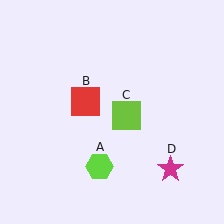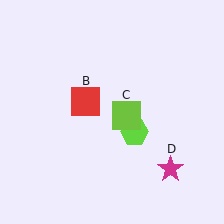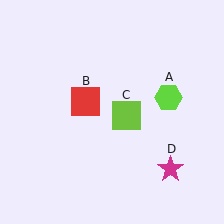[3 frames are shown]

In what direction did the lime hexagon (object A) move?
The lime hexagon (object A) moved up and to the right.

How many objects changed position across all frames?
1 object changed position: lime hexagon (object A).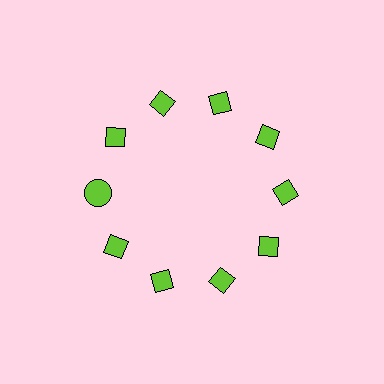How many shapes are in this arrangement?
There are 10 shapes arranged in a ring pattern.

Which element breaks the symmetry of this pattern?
The lime circle at roughly the 9 o'clock position breaks the symmetry. All other shapes are lime diamonds.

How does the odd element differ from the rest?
It has a different shape: circle instead of diamond.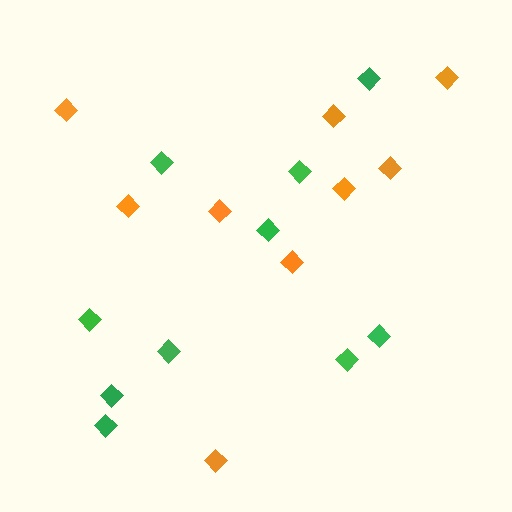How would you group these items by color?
There are 2 groups: one group of orange diamonds (9) and one group of green diamonds (10).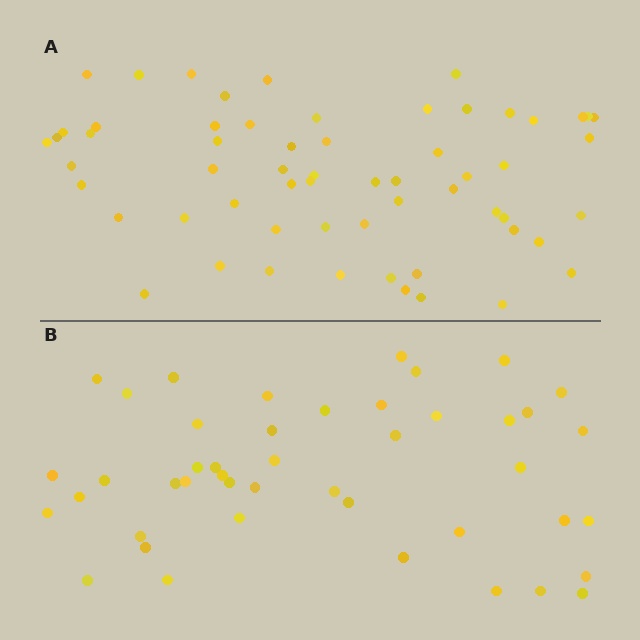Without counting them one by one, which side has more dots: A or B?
Region A (the top region) has more dots.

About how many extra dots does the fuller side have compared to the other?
Region A has approximately 15 more dots than region B.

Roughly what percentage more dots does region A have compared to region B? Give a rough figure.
About 35% more.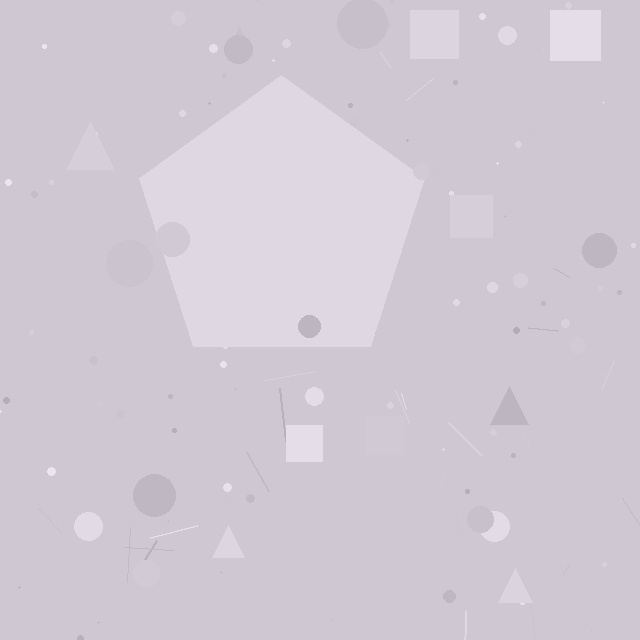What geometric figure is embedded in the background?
A pentagon is embedded in the background.